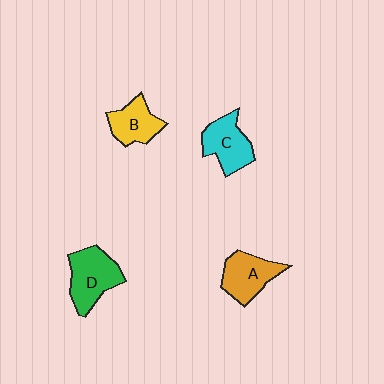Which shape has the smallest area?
Shape B (yellow).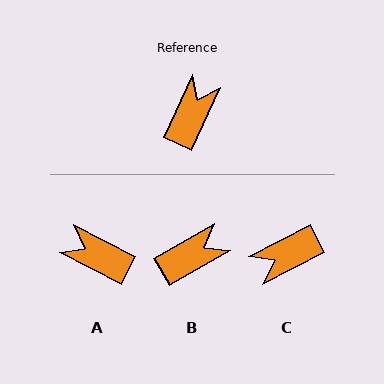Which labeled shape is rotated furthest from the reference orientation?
C, about 141 degrees away.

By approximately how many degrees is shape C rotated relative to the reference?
Approximately 141 degrees counter-clockwise.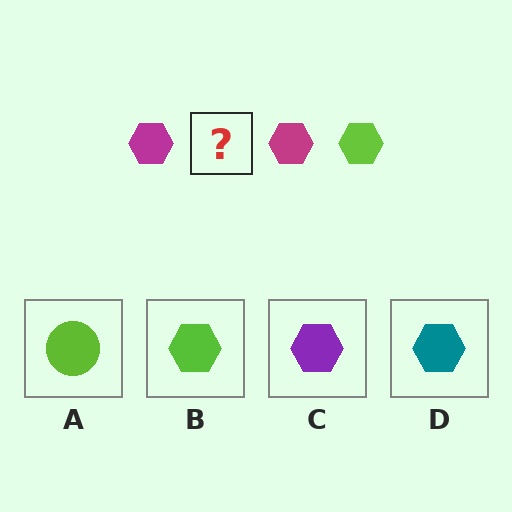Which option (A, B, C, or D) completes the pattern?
B.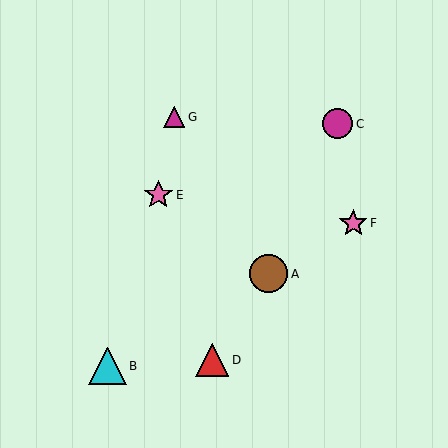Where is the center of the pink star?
The center of the pink star is at (353, 223).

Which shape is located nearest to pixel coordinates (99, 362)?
The cyan triangle (labeled B) at (107, 366) is nearest to that location.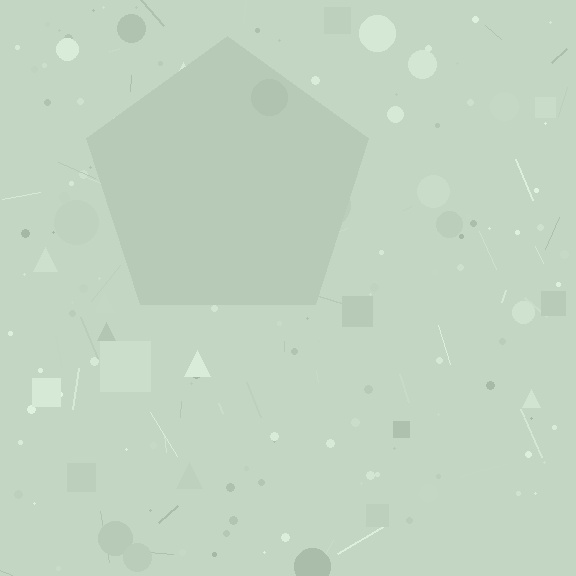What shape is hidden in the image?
A pentagon is hidden in the image.